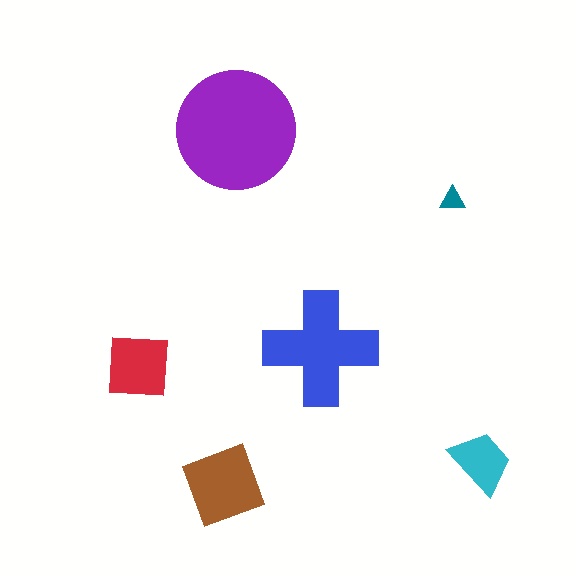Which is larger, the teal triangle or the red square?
The red square.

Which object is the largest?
The purple circle.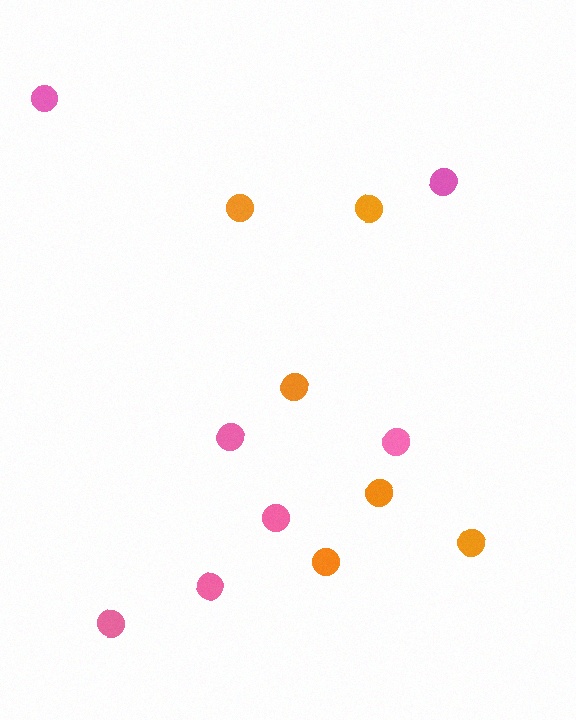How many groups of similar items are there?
There are 2 groups: one group of pink circles (7) and one group of orange circles (6).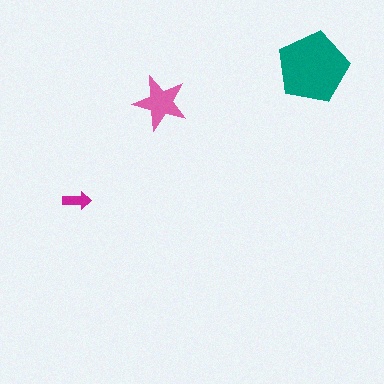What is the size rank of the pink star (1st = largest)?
2nd.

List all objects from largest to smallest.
The teal pentagon, the pink star, the magenta arrow.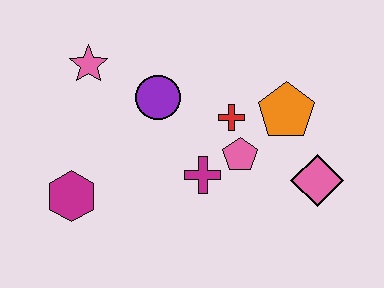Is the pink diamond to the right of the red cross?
Yes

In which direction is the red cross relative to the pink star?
The red cross is to the right of the pink star.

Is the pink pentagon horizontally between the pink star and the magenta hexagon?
No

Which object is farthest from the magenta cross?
The pink star is farthest from the magenta cross.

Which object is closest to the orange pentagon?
The red cross is closest to the orange pentagon.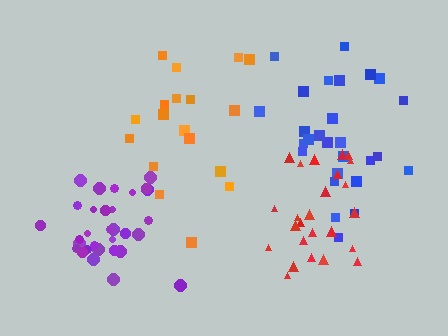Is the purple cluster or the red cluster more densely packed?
Purple.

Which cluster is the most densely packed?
Purple.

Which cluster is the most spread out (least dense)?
Orange.